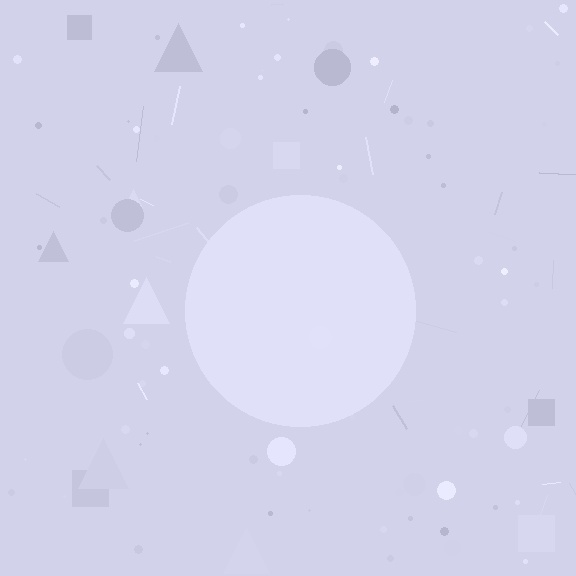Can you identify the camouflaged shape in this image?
The camouflaged shape is a circle.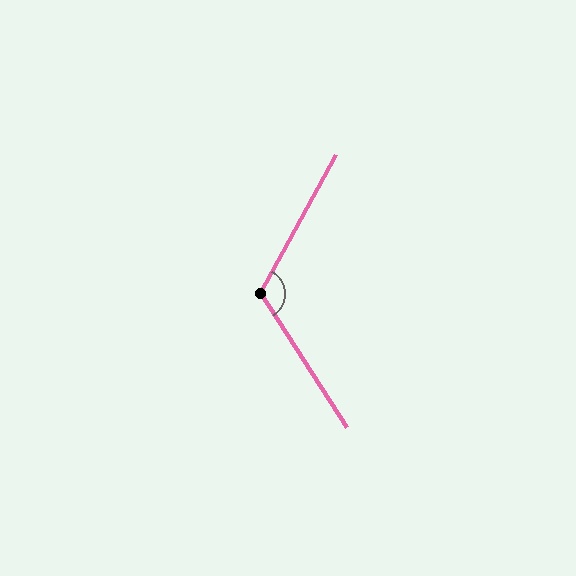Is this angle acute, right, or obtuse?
It is obtuse.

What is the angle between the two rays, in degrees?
Approximately 118 degrees.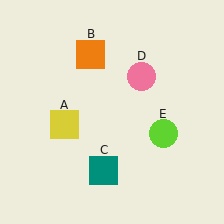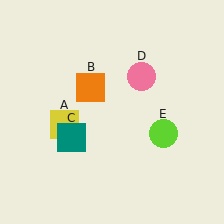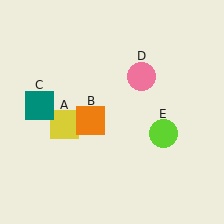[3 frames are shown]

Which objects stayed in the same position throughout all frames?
Yellow square (object A) and pink circle (object D) and lime circle (object E) remained stationary.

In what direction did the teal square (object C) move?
The teal square (object C) moved up and to the left.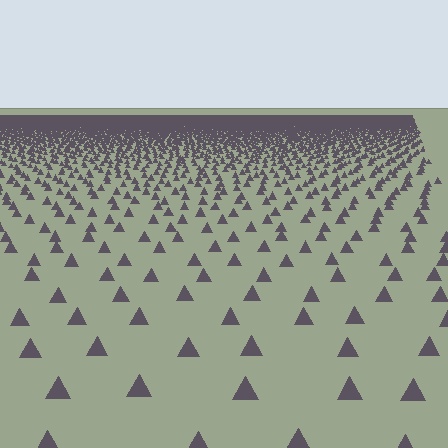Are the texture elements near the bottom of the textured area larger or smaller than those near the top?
Larger. Near the bottom, elements are closer to the viewer and appear at a bigger on-screen size.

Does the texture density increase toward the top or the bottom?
Density increases toward the top.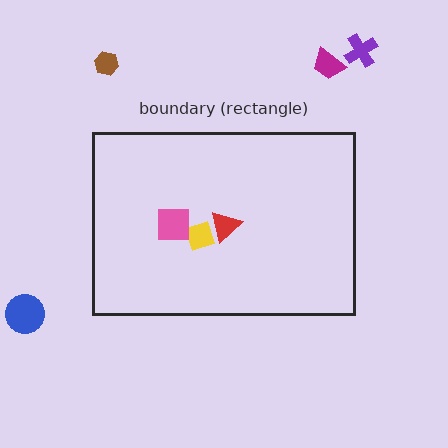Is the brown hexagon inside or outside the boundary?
Outside.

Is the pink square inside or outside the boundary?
Inside.